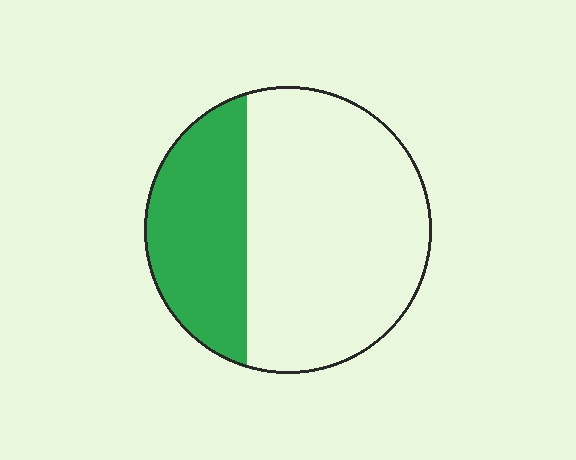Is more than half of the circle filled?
No.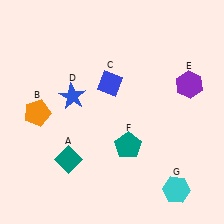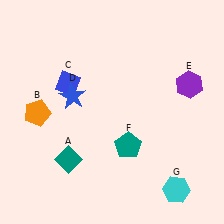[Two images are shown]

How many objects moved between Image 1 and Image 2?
1 object moved between the two images.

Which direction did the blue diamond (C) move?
The blue diamond (C) moved left.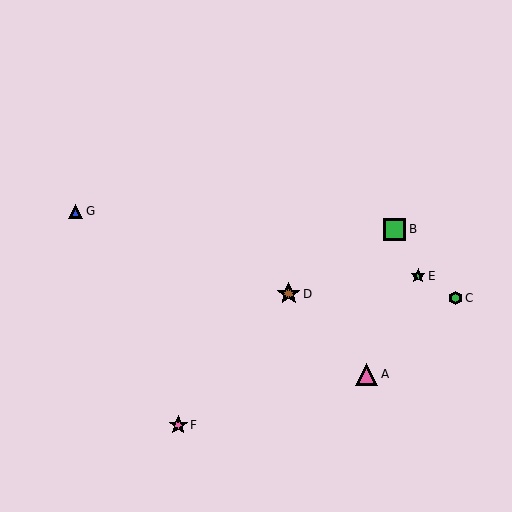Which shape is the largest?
The brown star (labeled D) is the largest.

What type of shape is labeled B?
Shape B is a green square.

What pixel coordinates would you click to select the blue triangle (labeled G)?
Click at (76, 211) to select the blue triangle G.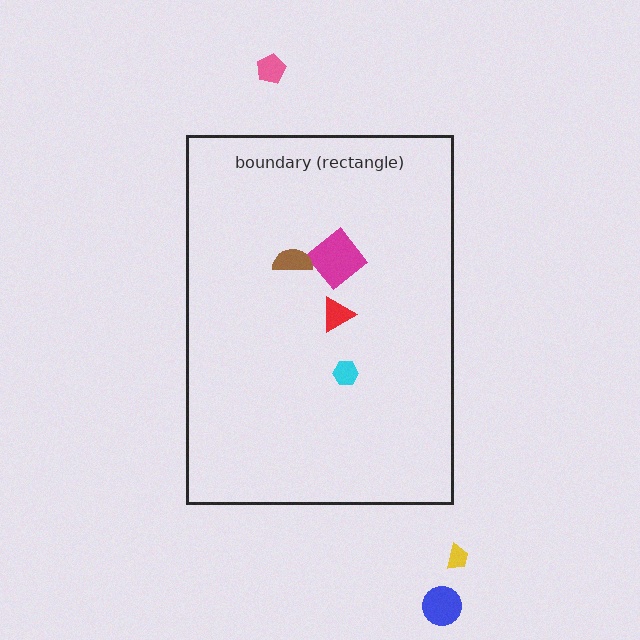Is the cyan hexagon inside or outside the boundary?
Inside.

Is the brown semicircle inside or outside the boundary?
Inside.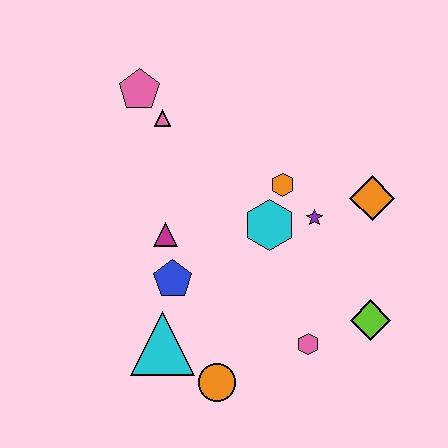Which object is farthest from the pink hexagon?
The pink pentagon is farthest from the pink hexagon.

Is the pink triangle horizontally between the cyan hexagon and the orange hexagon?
No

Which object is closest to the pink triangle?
The pink pentagon is closest to the pink triangle.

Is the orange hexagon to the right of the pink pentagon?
Yes